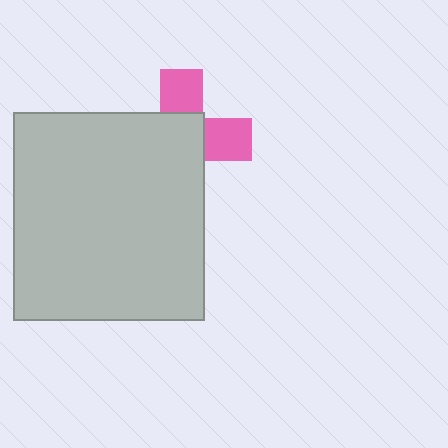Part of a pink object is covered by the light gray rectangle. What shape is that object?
It is a cross.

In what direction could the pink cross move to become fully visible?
The pink cross could move toward the upper-right. That would shift it out from behind the light gray rectangle entirely.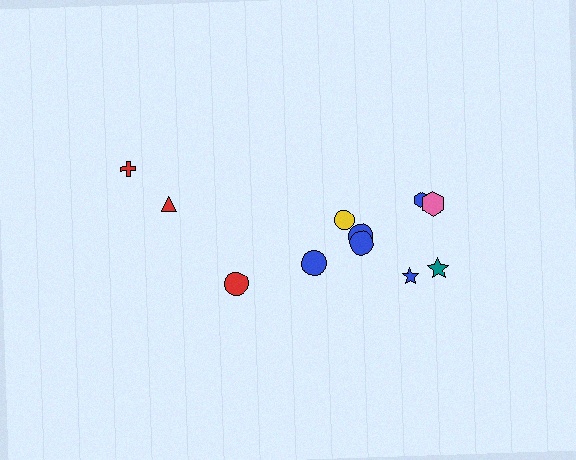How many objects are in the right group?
There are 8 objects.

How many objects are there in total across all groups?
There are 11 objects.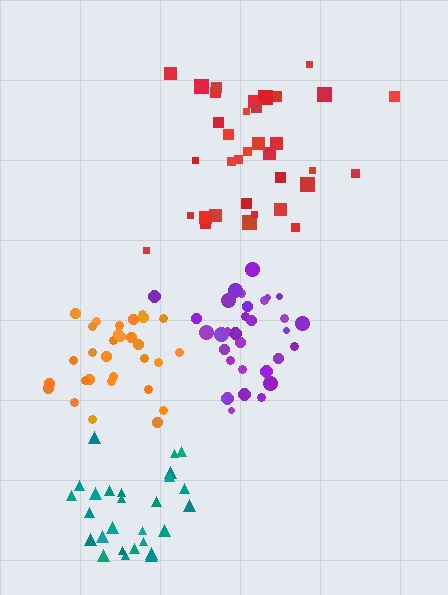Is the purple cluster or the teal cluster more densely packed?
Purple.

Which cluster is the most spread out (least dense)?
Red.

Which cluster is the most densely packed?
Purple.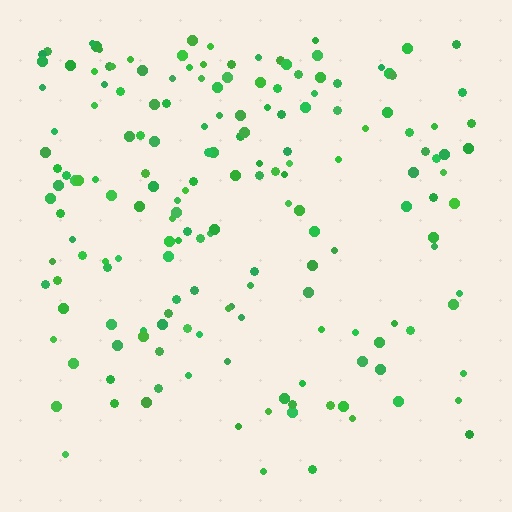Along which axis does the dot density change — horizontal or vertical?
Vertical.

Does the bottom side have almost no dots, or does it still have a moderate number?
Still a moderate number, just noticeably fewer than the top.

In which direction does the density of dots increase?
From bottom to top, with the top side densest.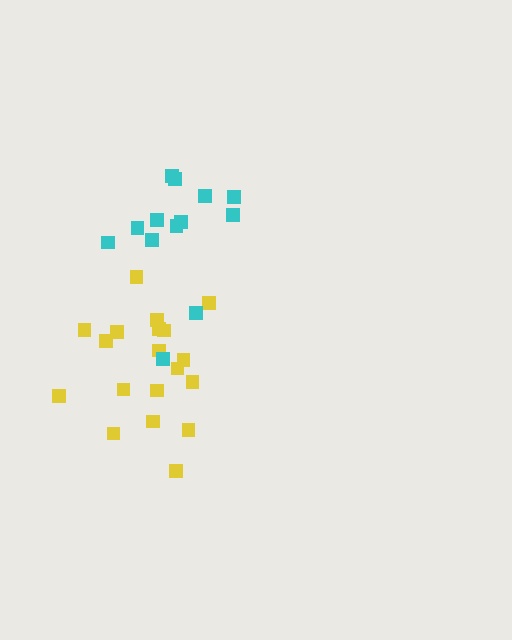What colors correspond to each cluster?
The clusters are colored: yellow, cyan.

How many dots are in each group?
Group 1: 19 dots, Group 2: 13 dots (32 total).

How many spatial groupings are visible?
There are 2 spatial groupings.